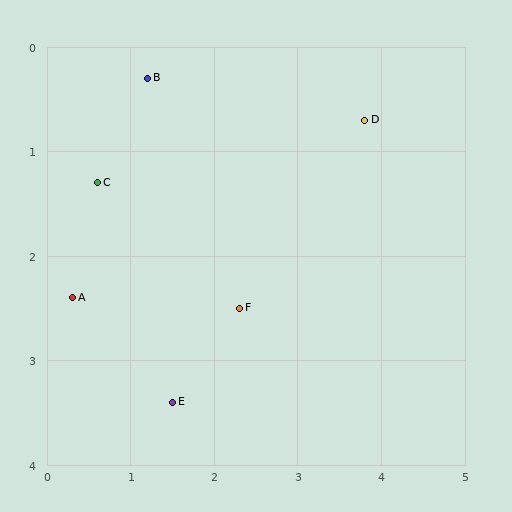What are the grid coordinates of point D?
Point D is at approximately (3.8, 0.7).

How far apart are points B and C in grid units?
Points B and C are about 1.2 grid units apart.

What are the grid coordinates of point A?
Point A is at approximately (0.3, 2.4).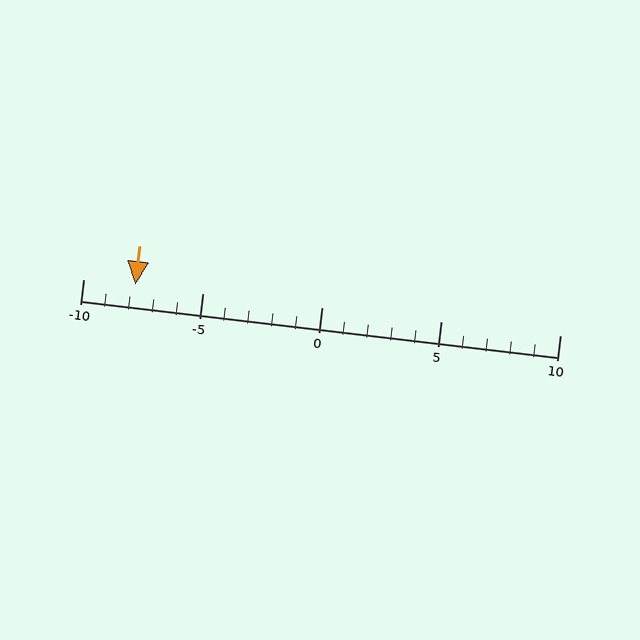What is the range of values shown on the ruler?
The ruler shows values from -10 to 10.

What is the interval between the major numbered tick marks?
The major tick marks are spaced 5 units apart.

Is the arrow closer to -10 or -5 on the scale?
The arrow is closer to -10.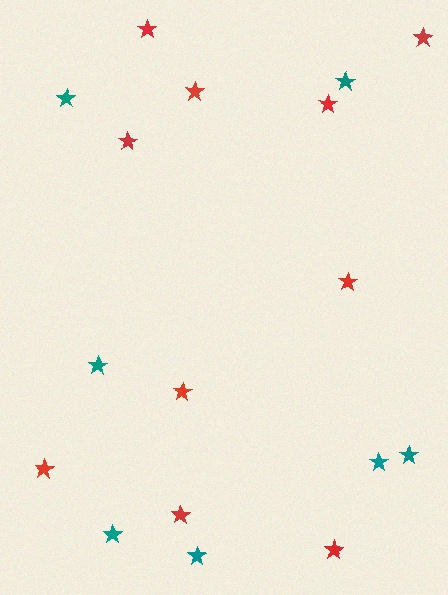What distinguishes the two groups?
There are 2 groups: one group of red stars (10) and one group of teal stars (7).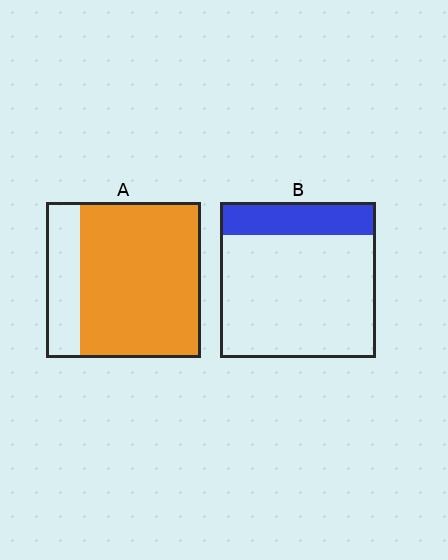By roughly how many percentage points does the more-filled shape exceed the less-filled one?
By roughly 55 percentage points (A over B).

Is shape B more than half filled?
No.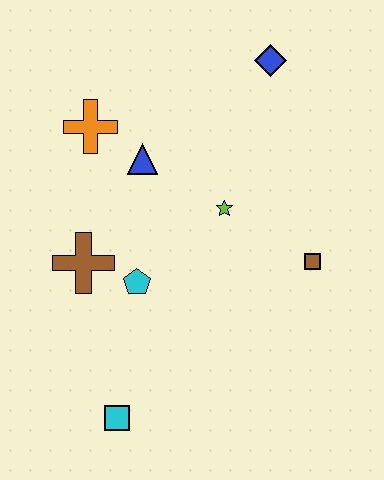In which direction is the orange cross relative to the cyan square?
The orange cross is above the cyan square.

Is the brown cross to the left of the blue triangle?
Yes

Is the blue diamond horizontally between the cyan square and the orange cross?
No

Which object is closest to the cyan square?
The cyan pentagon is closest to the cyan square.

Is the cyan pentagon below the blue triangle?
Yes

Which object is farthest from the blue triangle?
The cyan square is farthest from the blue triangle.